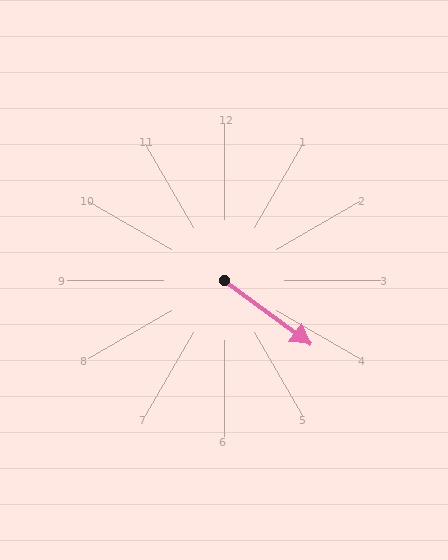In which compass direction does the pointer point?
Southeast.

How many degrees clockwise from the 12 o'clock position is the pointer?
Approximately 126 degrees.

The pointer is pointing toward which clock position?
Roughly 4 o'clock.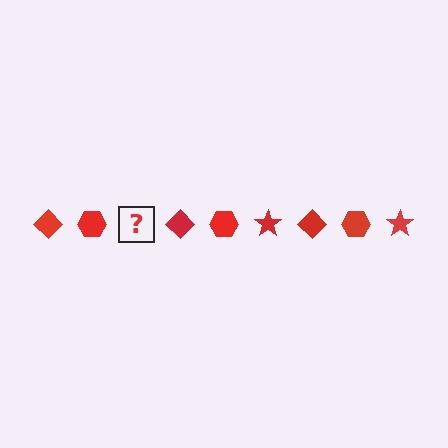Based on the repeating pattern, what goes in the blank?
The blank should be a red star.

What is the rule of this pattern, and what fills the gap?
The rule is that the pattern cycles through diamond, hexagon, star shapes in red. The gap should be filled with a red star.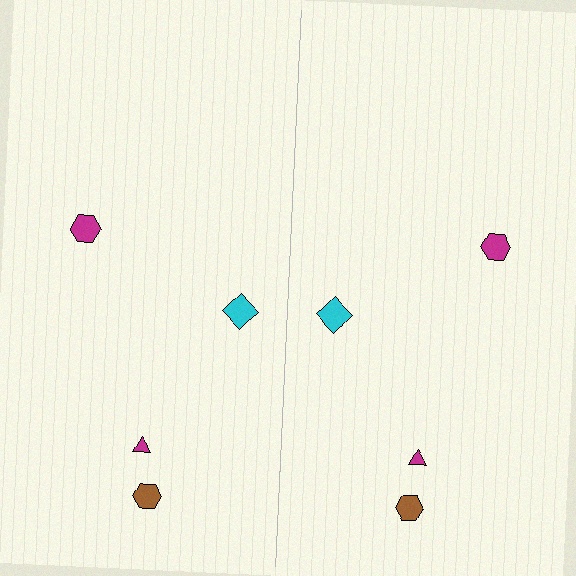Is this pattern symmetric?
Yes, this pattern has bilateral (reflection) symmetry.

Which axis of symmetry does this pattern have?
The pattern has a vertical axis of symmetry running through the center of the image.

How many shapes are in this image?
There are 8 shapes in this image.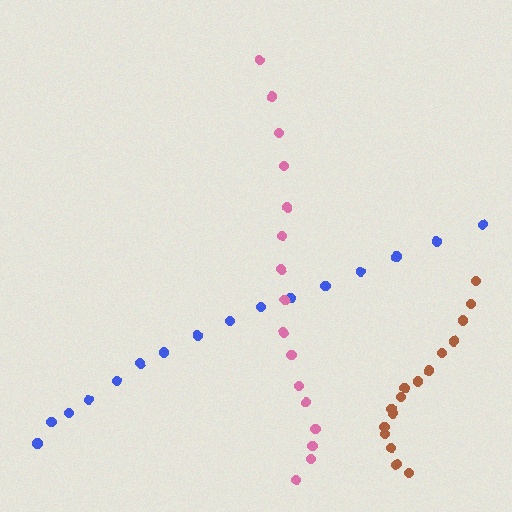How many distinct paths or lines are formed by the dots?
There are 3 distinct paths.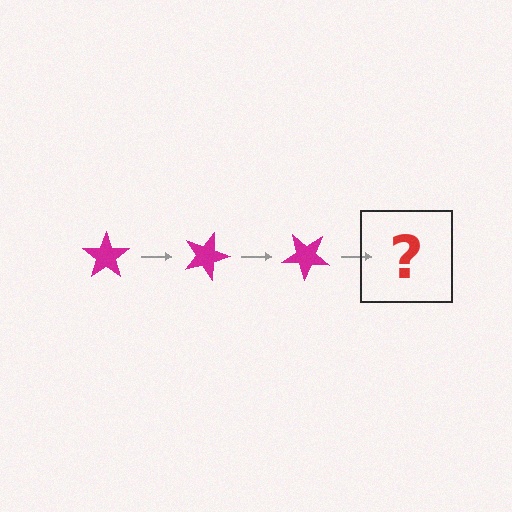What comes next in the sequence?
The next element should be a magenta star rotated 60 degrees.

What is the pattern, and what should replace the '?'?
The pattern is that the star rotates 20 degrees each step. The '?' should be a magenta star rotated 60 degrees.